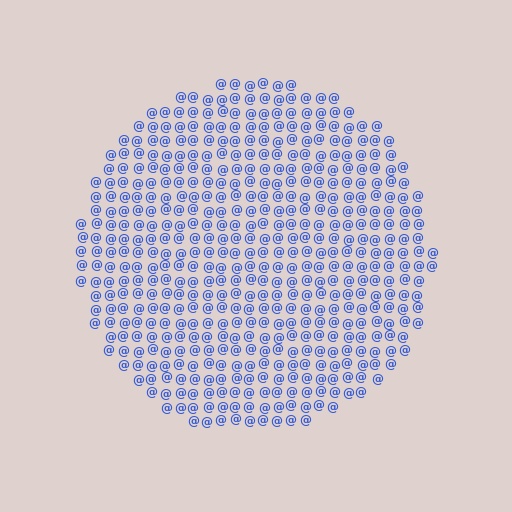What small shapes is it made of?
It is made of small at signs.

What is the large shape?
The large shape is a circle.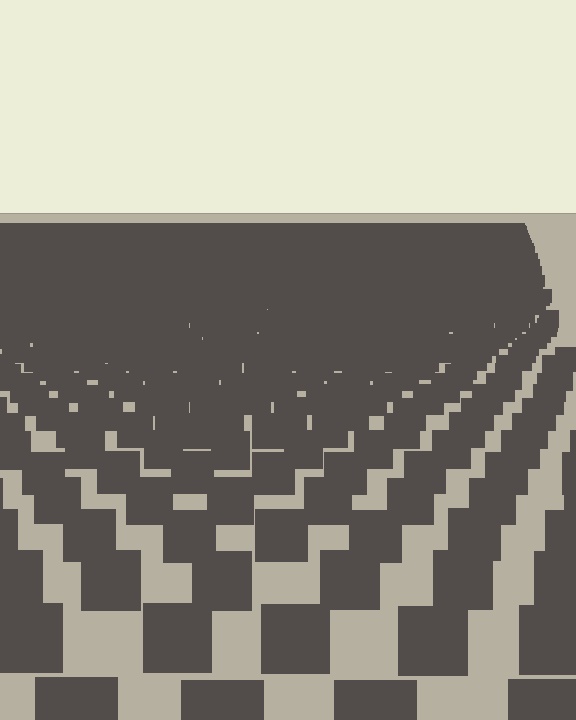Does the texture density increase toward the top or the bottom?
Density increases toward the top.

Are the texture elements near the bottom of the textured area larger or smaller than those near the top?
Larger. Near the bottom, elements are closer to the viewer and appear at a bigger on-screen size.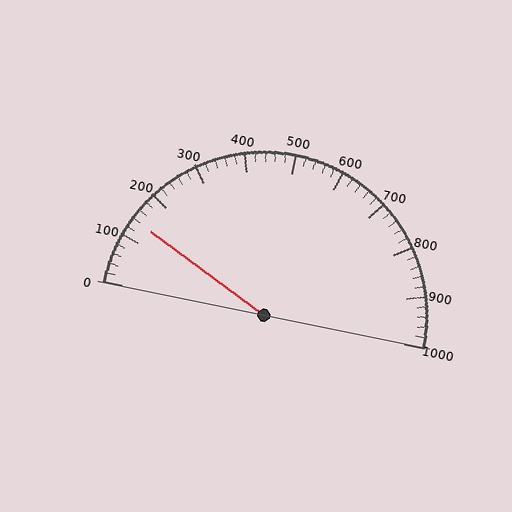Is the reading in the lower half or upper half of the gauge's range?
The reading is in the lower half of the range (0 to 1000).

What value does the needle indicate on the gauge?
The needle indicates approximately 140.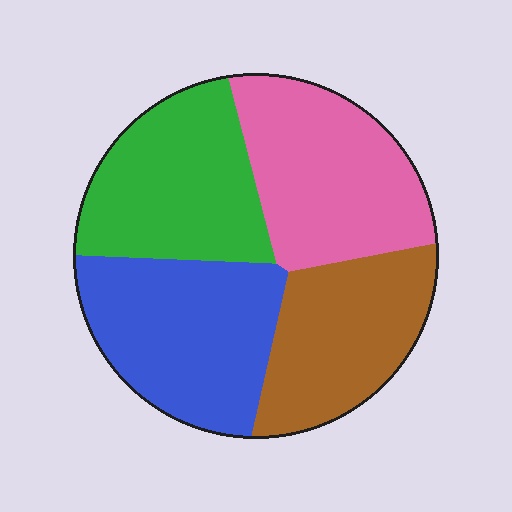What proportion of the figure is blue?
Blue takes up about one quarter (1/4) of the figure.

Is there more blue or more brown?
Blue.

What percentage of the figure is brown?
Brown covers around 20% of the figure.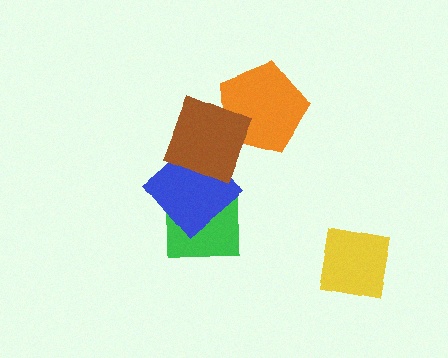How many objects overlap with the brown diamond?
2 objects overlap with the brown diamond.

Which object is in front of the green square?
The blue diamond is in front of the green square.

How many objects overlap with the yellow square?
0 objects overlap with the yellow square.